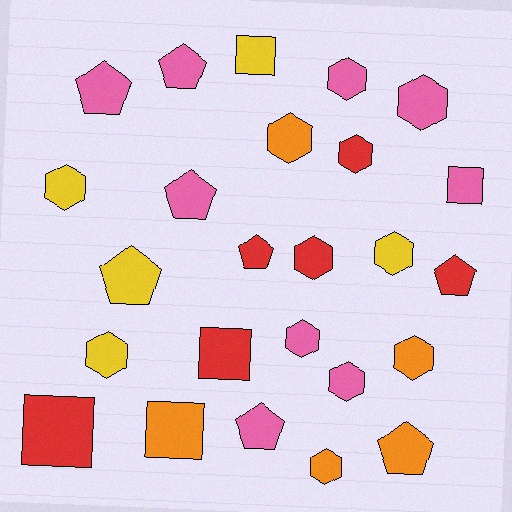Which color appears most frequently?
Pink, with 9 objects.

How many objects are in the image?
There are 25 objects.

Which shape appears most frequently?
Hexagon, with 12 objects.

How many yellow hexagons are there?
There are 3 yellow hexagons.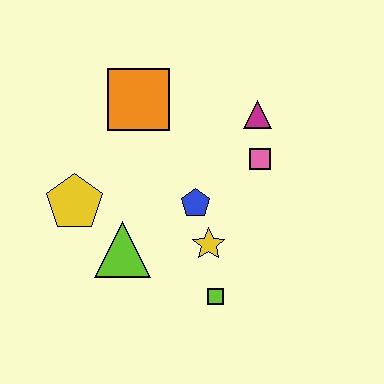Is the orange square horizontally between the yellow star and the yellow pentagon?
Yes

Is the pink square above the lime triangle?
Yes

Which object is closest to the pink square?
The magenta triangle is closest to the pink square.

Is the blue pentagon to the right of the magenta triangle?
No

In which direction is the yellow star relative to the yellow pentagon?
The yellow star is to the right of the yellow pentagon.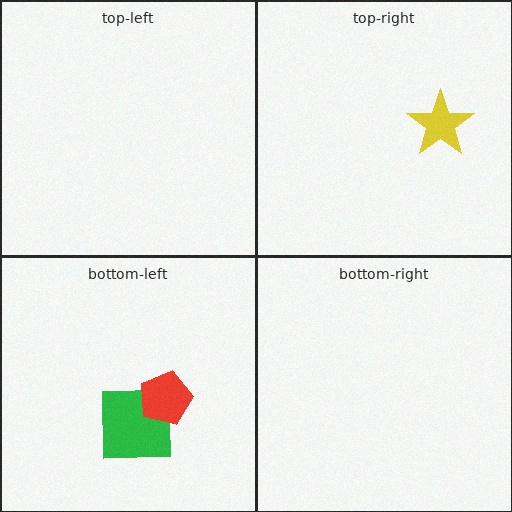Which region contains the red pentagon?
The bottom-left region.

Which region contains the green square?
The bottom-left region.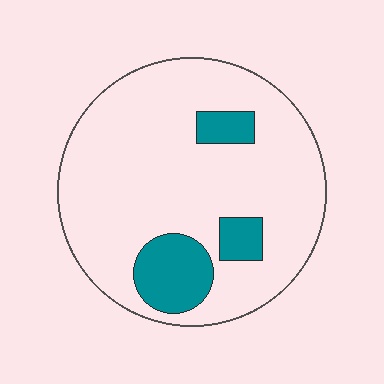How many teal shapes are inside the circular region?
3.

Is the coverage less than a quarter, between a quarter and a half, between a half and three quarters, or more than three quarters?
Less than a quarter.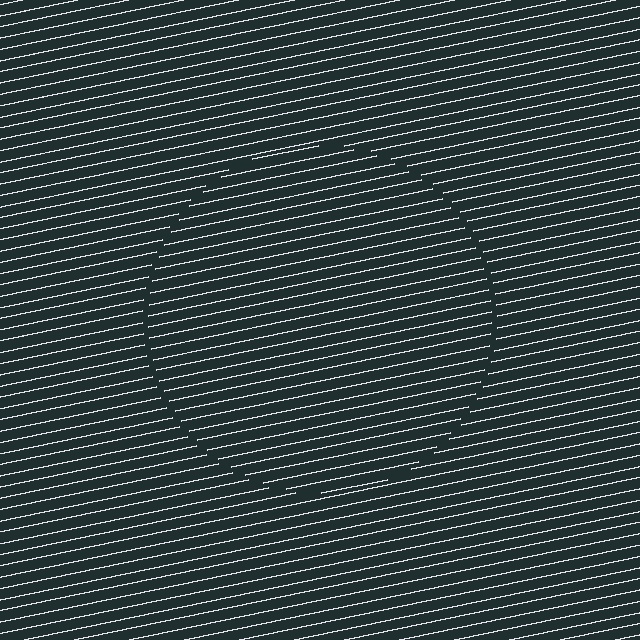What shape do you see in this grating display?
An illusory circle. The interior of the shape contains the same grating, shifted by half a period — the contour is defined by the phase discontinuity where line-ends from the inner and outer gratings abut.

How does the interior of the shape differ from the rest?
The interior of the shape contains the same grating, shifted by half a period — the contour is defined by the phase discontinuity where line-ends from the inner and outer gratings abut.